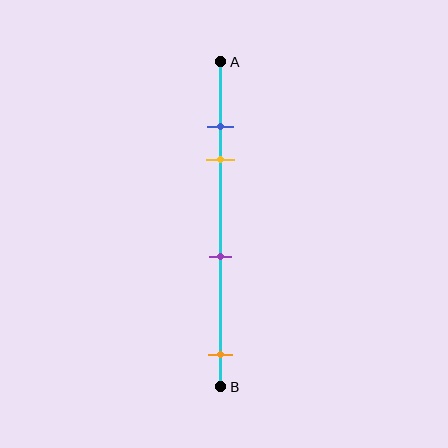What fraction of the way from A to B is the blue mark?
The blue mark is approximately 20% (0.2) of the way from A to B.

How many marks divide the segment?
There are 4 marks dividing the segment.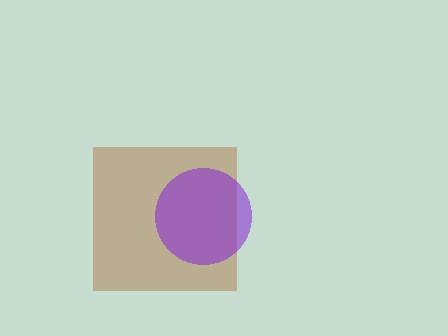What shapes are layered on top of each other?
The layered shapes are: a brown square, a purple circle.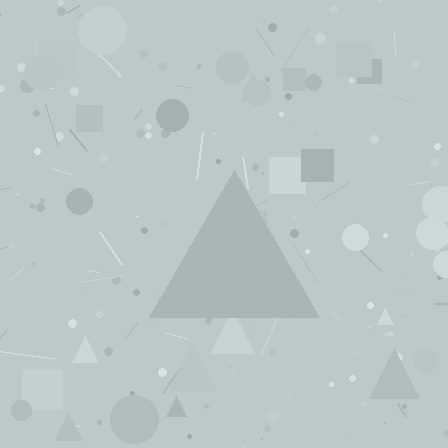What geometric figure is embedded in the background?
A triangle is embedded in the background.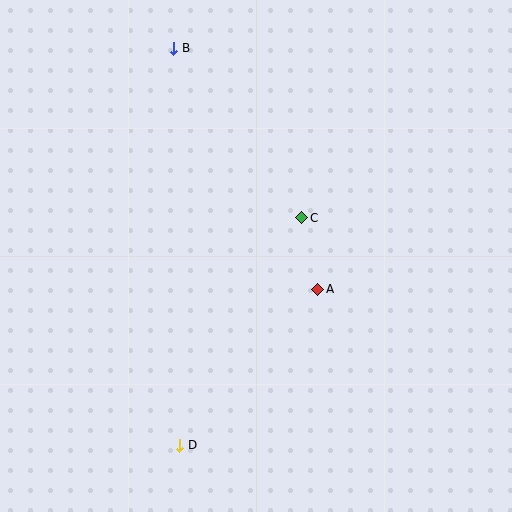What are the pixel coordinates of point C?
Point C is at (302, 218).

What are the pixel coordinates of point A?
Point A is at (318, 289).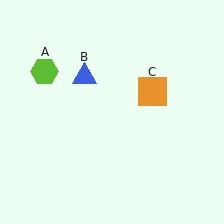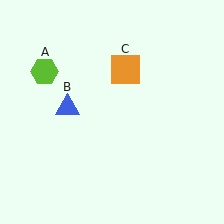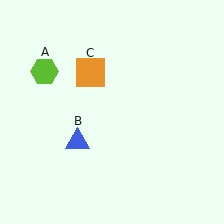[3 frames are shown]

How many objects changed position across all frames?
2 objects changed position: blue triangle (object B), orange square (object C).